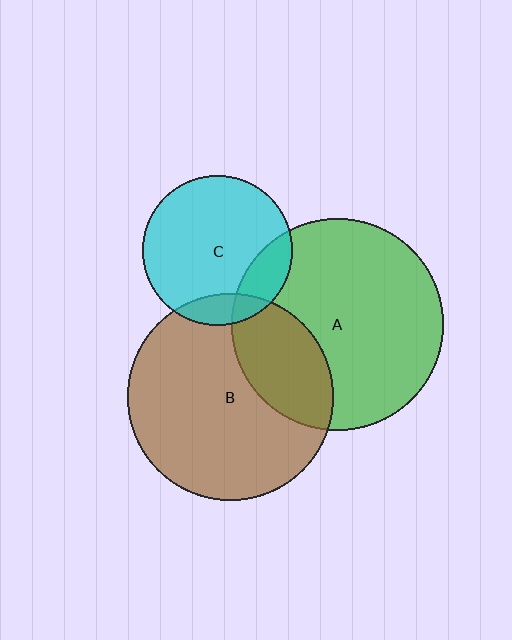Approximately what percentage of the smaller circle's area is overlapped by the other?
Approximately 30%.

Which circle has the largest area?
Circle A (green).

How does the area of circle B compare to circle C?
Approximately 1.9 times.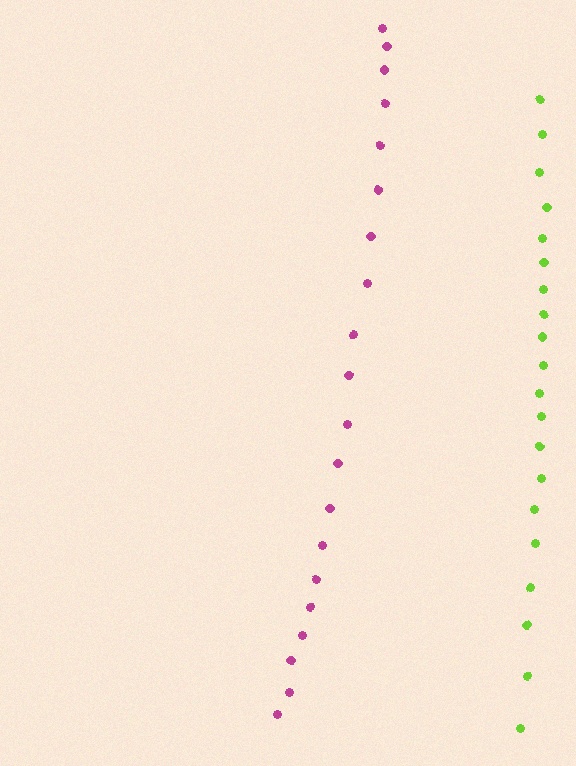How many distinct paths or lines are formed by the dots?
There are 2 distinct paths.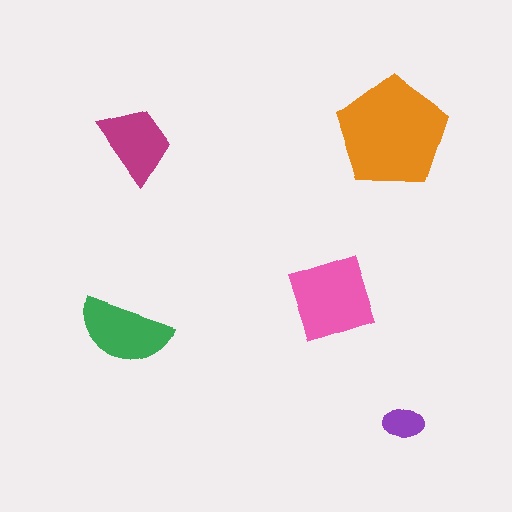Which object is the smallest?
The purple ellipse.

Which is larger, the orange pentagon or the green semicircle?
The orange pentagon.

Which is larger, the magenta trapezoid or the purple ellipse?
The magenta trapezoid.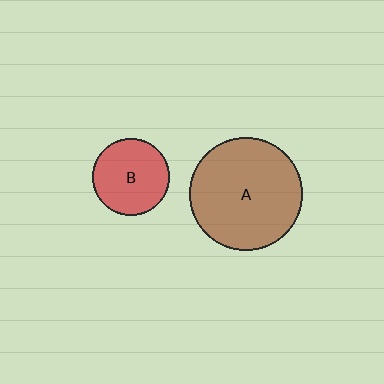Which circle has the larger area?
Circle A (brown).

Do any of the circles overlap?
No, none of the circles overlap.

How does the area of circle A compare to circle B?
Approximately 2.1 times.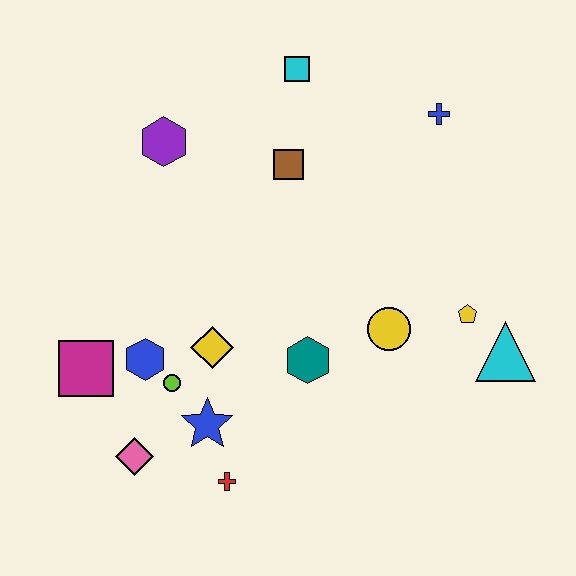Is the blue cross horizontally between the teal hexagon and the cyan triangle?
Yes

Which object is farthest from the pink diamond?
The blue cross is farthest from the pink diamond.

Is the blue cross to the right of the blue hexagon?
Yes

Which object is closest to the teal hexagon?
The yellow circle is closest to the teal hexagon.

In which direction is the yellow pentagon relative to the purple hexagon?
The yellow pentagon is to the right of the purple hexagon.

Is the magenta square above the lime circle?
Yes